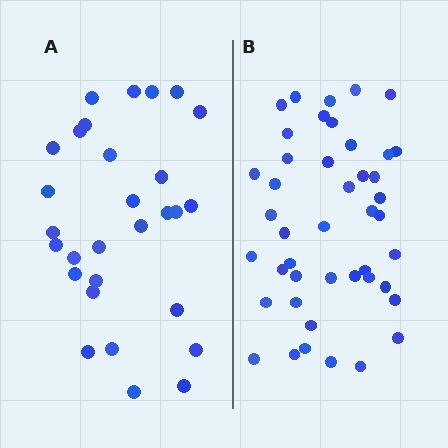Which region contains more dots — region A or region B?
Region B (the right region) has more dots.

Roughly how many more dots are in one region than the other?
Region B has approximately 15 more dots than region A.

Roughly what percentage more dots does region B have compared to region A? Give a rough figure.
About 50% more.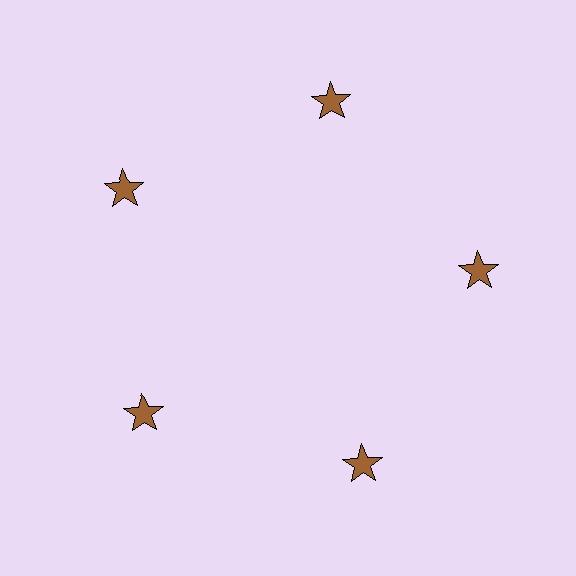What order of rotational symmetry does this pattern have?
This pattern has 5-fold rotational symmetry.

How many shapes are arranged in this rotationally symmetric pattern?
There are 5 shapes, arranged in 5 groups of 1.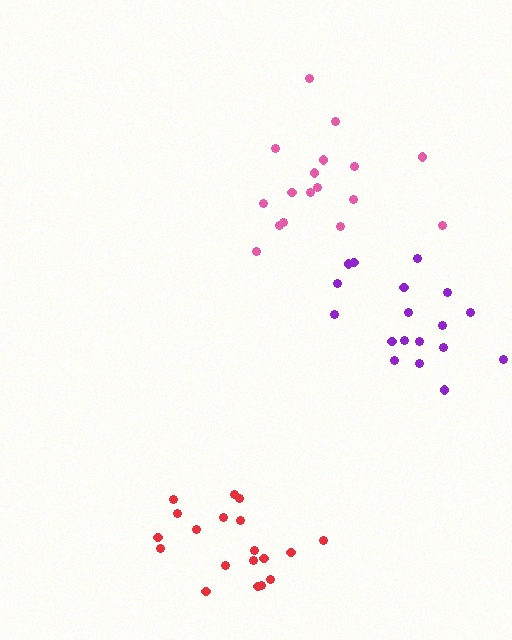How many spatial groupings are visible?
There are 3 spatial groupings.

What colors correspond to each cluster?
The clusters are colored: purple, pink, red.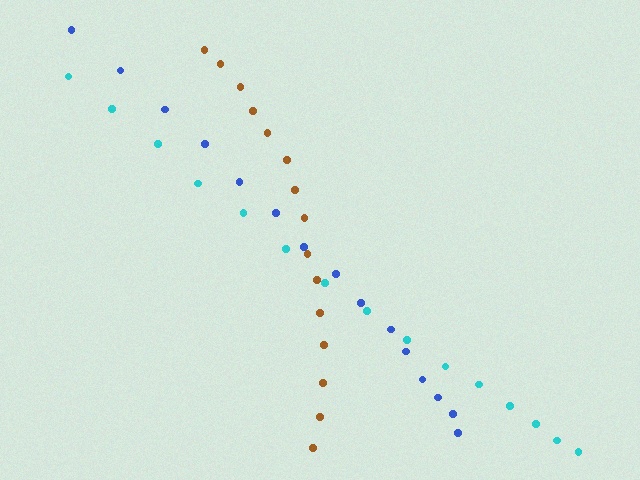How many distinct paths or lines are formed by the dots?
There are 3 distinct paths.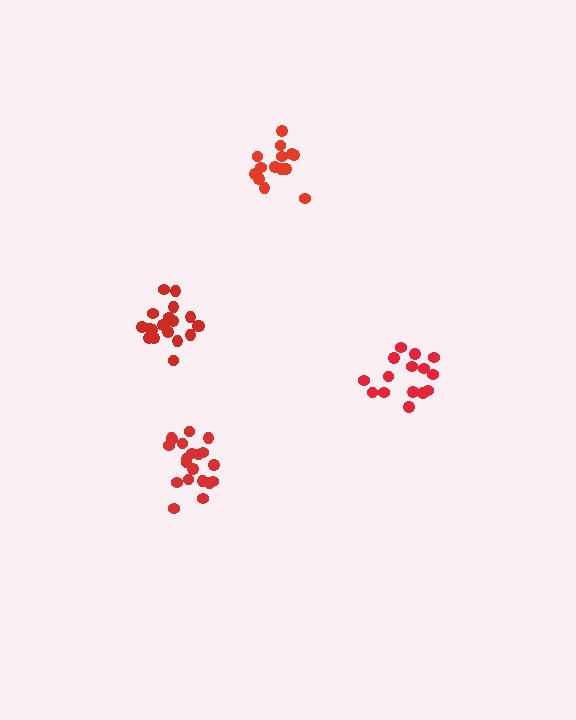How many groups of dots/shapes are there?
There are 4 groups.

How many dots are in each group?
Group 1: 19 dots, Group 2: 15 dots, Group 3: 15 dots, Group 4: 20 dots (69 total).